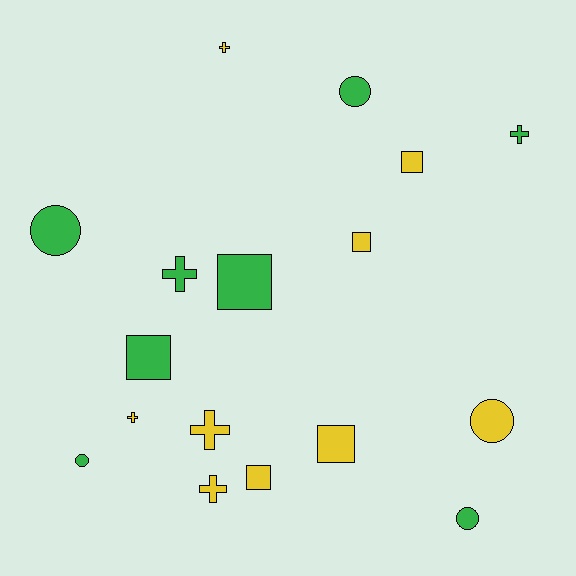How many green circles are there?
There are 4 green circles.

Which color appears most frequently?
Yellow, with 9 objects.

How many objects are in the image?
There are 17 objects.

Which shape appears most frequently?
Square, with 6 objects.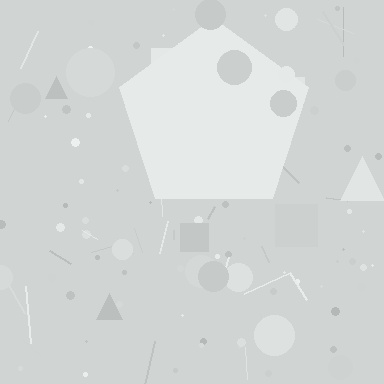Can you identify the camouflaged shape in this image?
The camouflaged shape is a pentagon.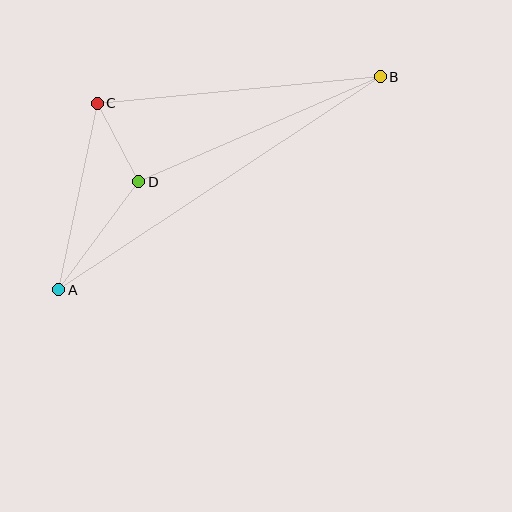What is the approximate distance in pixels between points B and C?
The distance between B and C is approximately 284 pixels.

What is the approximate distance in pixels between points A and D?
The distance between A and D is approximately 135 pixels.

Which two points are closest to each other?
Points C and D are closest to each other.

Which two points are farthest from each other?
Points A and B are farthest from each other.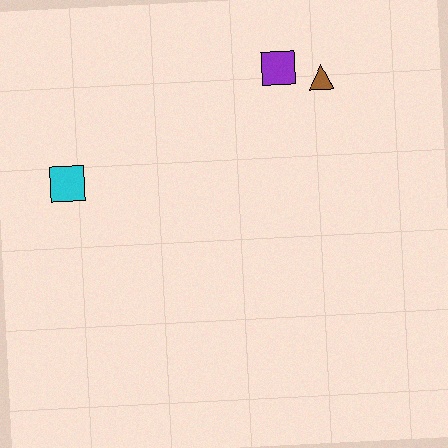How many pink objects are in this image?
There are no pink objects.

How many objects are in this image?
There are 3 objects.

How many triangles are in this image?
There is 1 triangle.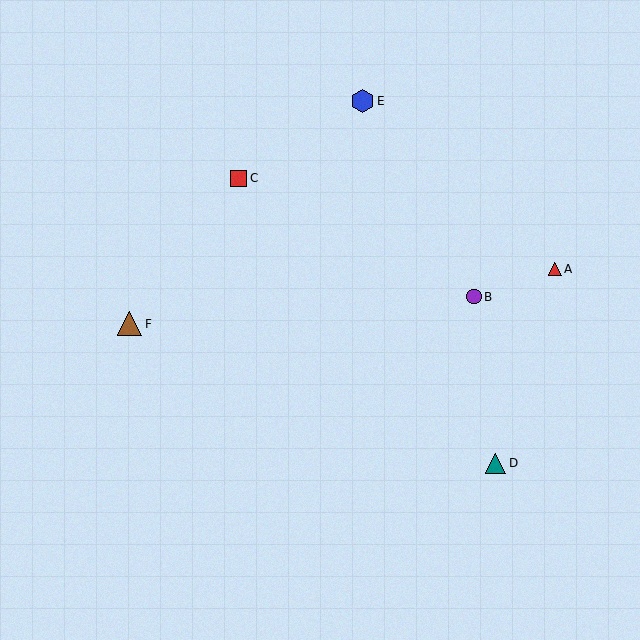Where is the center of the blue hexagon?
The center of the blue hexagon is at (363, 101).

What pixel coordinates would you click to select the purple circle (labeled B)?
Click at (474, 297) to select the purple circle B.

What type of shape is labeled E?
Shape E is a blue hexagon.